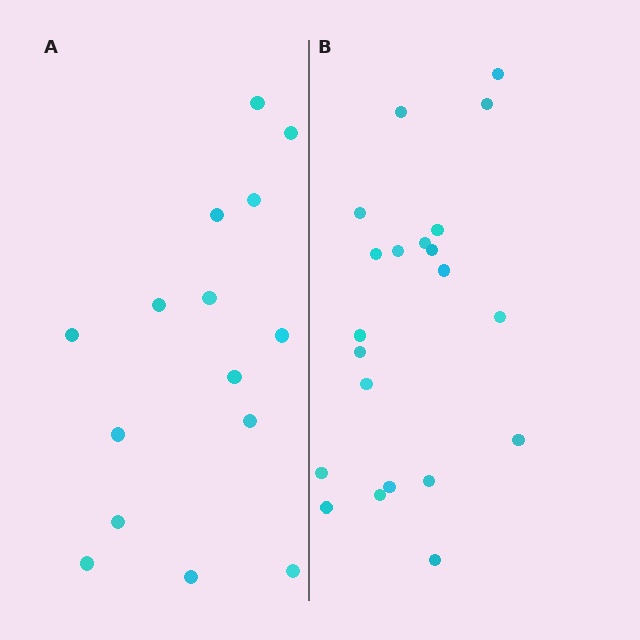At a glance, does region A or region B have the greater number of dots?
Region B (the right region) has more dots.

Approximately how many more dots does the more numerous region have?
Region B has about 6 more dots than region A.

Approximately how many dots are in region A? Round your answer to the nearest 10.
About 20 dots. (The exact count is 15, which rounds to 20.)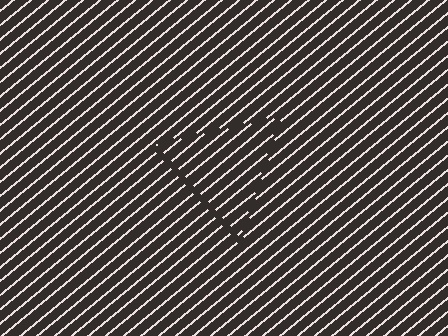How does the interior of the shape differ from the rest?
The interior of the shape contains the same grating, shifted by half a period — the contour is defined by the phase discontinuity where line-ends from the inner and outer gratings abut.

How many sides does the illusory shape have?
3 sides — the line-ends trace a triangle.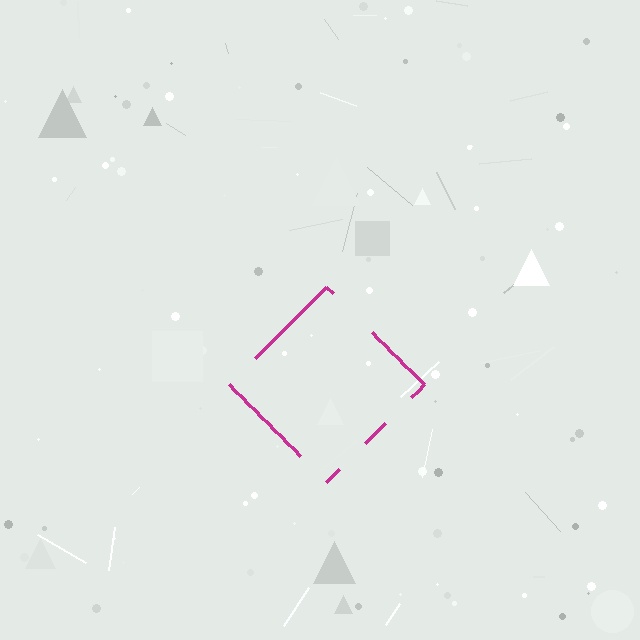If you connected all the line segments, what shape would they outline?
They would outline a diamond.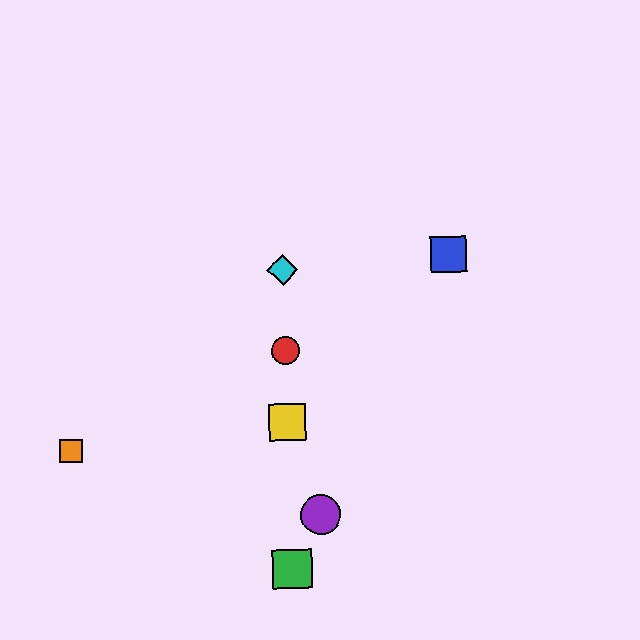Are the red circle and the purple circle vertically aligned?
No, the red circle is at x≈285 and the purple circle is at x≈321.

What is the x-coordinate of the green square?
The green square is at x≈292.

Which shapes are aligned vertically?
The red circle, the green square, the yellow square, the cyan diamond are aligned vertically.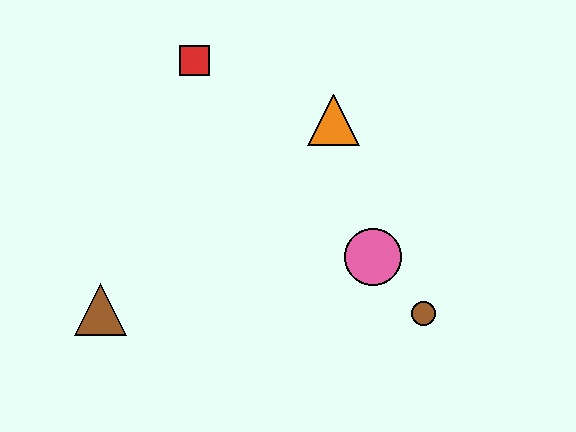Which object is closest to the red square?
The orange triangle is closest to the red square.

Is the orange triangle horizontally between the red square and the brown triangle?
No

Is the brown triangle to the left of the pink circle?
Yes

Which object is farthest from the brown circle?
The red square is farthest from the brown circle.